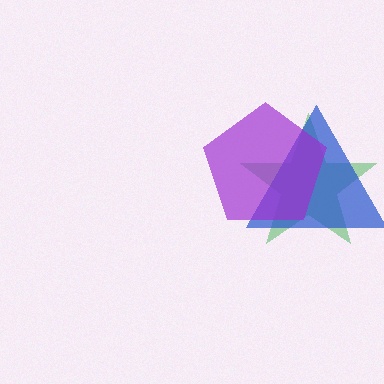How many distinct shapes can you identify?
There are 3 distinct shapes: a green star, a blue triangle, a purple pentagon.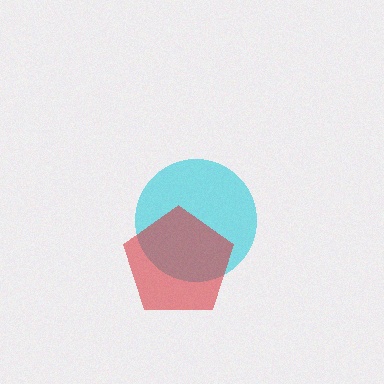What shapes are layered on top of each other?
The layered shapes are: a cyan circle, a red pentagon.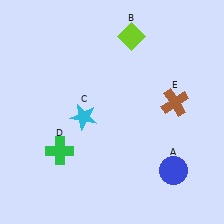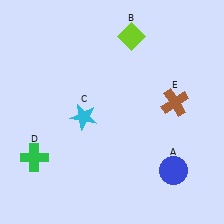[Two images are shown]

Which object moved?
The green cross (D) moved left.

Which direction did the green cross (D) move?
The green cross (D) moved left.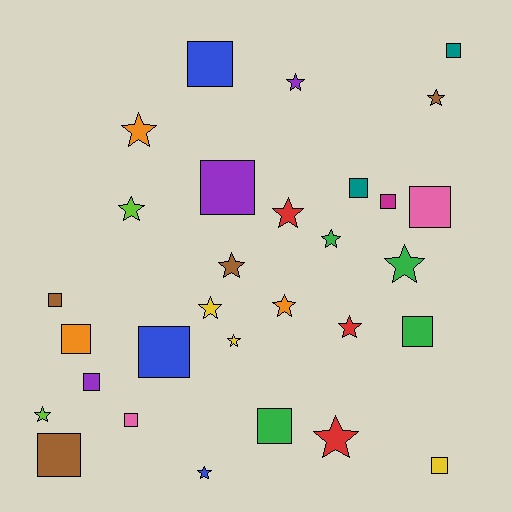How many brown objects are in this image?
There are 4 brown objects.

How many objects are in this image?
There are 30 objects.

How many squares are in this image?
There are 15 squares.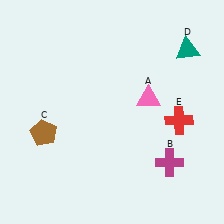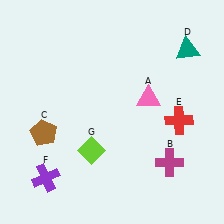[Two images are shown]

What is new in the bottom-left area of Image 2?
A lime diamond (G) was added in the bottom-left area of Image 2.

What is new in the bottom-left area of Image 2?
A purple cross (F) was added in the bottom-left area of Image 2.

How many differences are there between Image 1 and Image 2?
There are 2 differences between the two images.